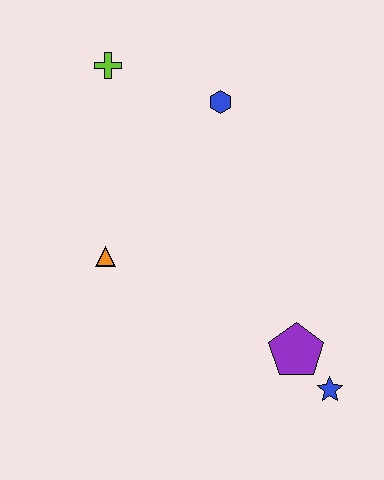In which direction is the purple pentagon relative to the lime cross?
The purple pentagon is below the lime cross.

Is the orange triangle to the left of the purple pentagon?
Yes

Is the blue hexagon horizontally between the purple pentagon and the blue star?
No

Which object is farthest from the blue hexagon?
The blue star is farthest from the blue hexagon.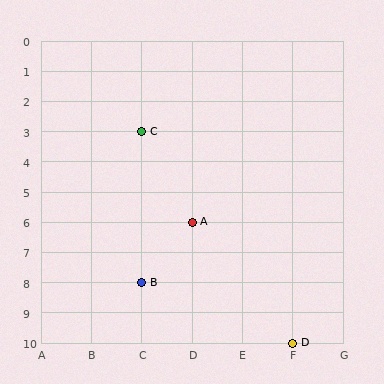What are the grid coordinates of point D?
Point D is at grid coordinates (F, 10).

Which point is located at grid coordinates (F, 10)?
Point D is at (F, 10).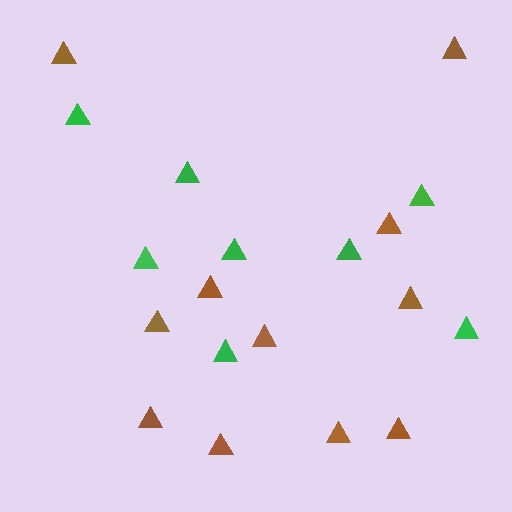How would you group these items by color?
There are 2 groups: one group of brown triangles (11) and one group of green triangles (8).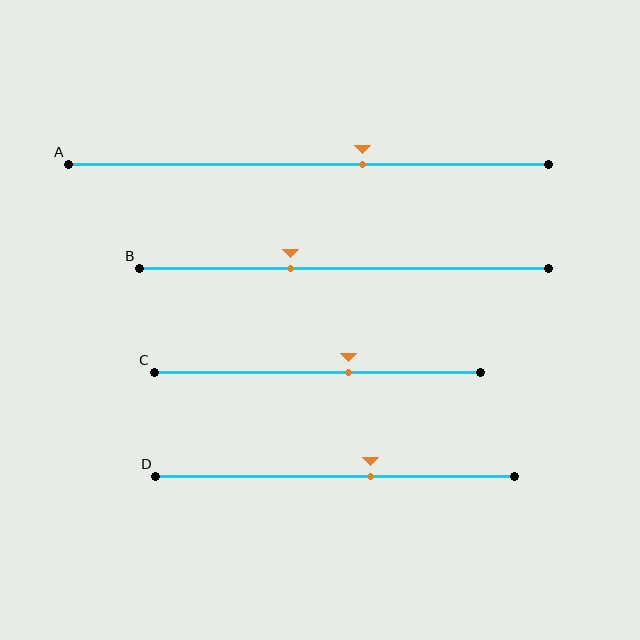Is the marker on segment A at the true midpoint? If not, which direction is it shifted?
No, the marker on segment A is shifted to the right by about 11% of the segment length.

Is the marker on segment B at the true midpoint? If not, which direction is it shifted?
No, the marker on segment B is shifted to the left by about 13% of the segment length.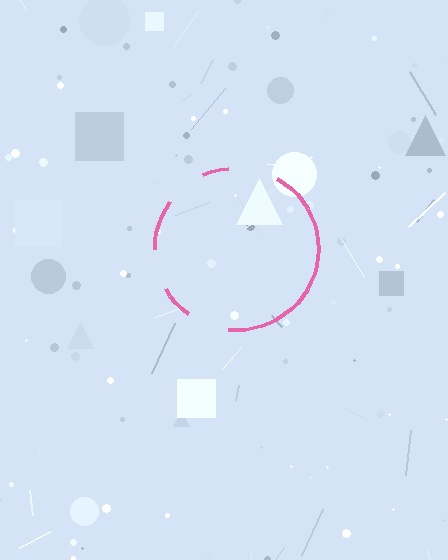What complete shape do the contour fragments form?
The contour fragments form a circle.